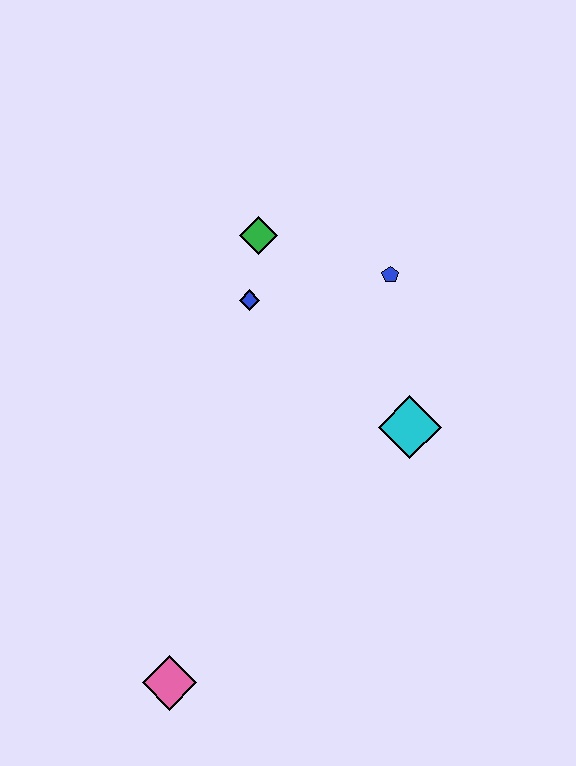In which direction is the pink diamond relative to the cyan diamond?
The pink diamond is below the cyan diamond.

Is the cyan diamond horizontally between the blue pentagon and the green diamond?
No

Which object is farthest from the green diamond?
The pink diamond is farthest from the green diamond.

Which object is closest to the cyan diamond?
The blue pentagon is closest to the cyan diamond.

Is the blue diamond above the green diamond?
No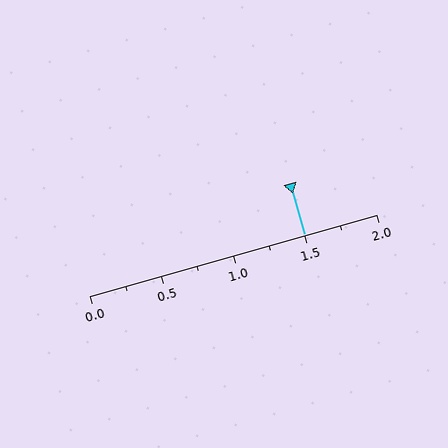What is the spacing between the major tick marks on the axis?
The major ticks are spaced 0.5 apart.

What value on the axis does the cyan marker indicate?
The marker indicates approximately 1.5.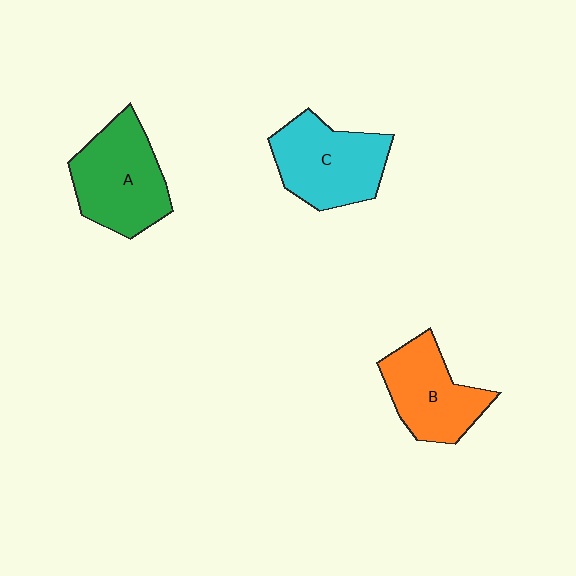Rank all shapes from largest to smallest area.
From largest to smallest: A (green), C (cyan), B (orange).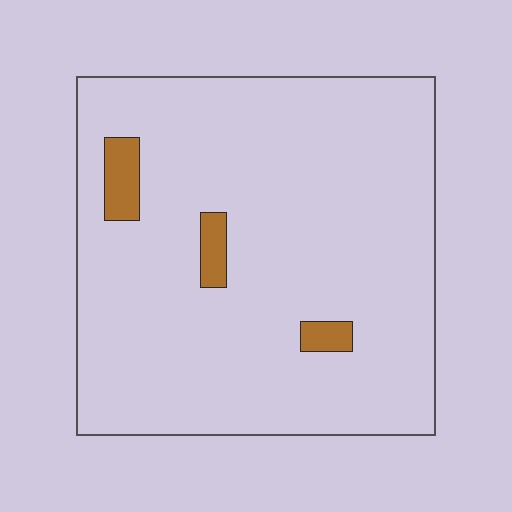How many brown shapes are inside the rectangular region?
3.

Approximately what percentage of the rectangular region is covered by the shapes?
Approximately 5%.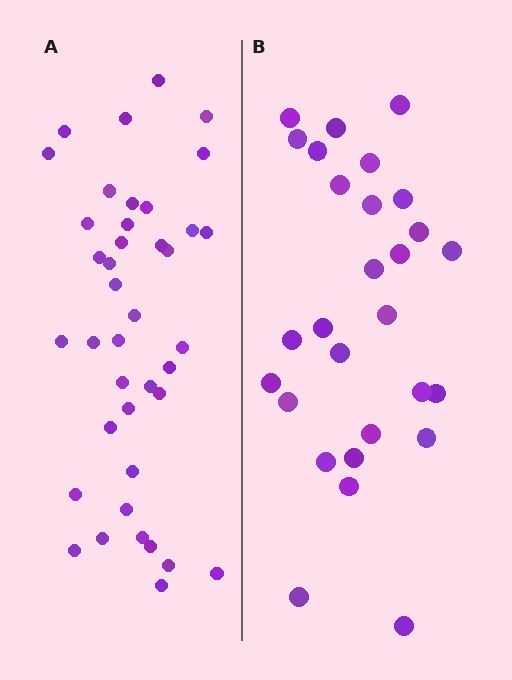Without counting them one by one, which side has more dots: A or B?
Region A (the left region) has more dots.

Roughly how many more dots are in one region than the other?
Region A has roughly 12 or so more dots than region B.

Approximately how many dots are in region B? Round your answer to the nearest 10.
About 30 dots. (The exact count is 28, which rounds to 30.)